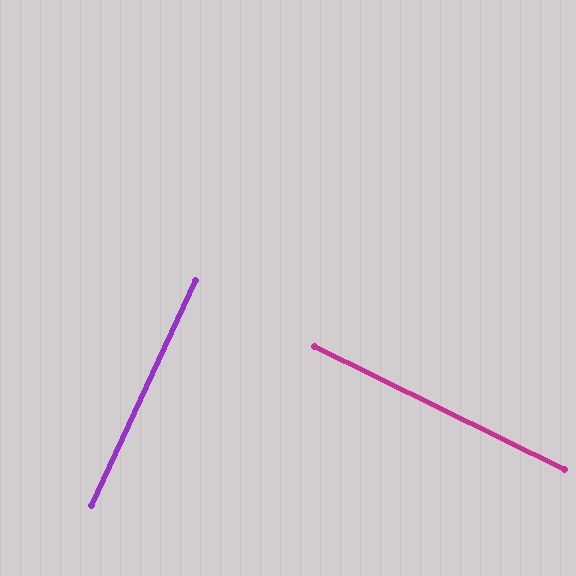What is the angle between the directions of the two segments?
Approximately 89 degrees.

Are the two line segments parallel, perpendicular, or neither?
Perpendicular — they meet at approximately 89°.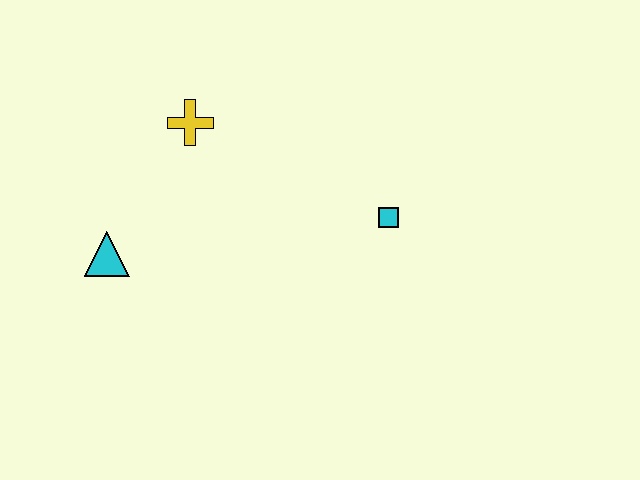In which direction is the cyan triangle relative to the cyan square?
The cyan triangle is to the left of the cyan square.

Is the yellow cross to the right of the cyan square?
No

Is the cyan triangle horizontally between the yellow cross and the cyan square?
No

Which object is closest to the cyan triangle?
The yellow cross is closest to the cyan triangle.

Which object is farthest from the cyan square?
The cyan triangle is farthest from the cyan square.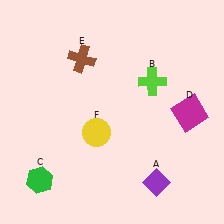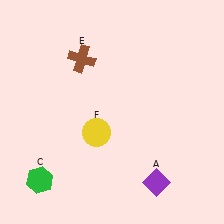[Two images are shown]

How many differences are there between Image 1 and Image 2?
There are 2 differences between the two images.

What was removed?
The lime cross (B), the magenta square (D) were removed in Image 2.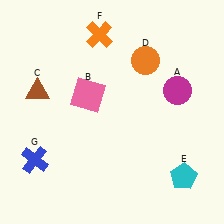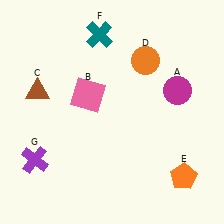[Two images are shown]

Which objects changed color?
E changed from cyan to orange. F changed from orange to teal. G changed from blue to purple.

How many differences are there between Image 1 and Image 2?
There are 3 differences between the two images.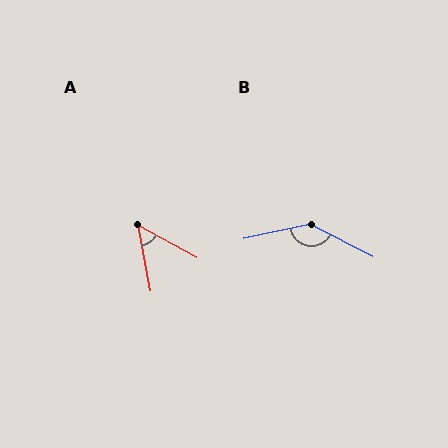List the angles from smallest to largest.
A (52°), B (140°).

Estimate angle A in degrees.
Approximately 52 degrees.